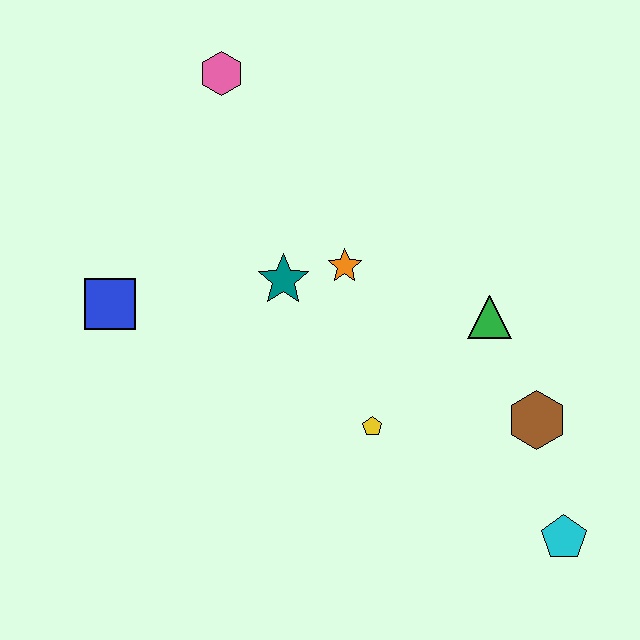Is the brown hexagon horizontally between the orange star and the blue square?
No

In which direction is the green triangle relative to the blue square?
The green triangle is to the right of the blue square.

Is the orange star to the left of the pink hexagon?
No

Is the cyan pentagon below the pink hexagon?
Yes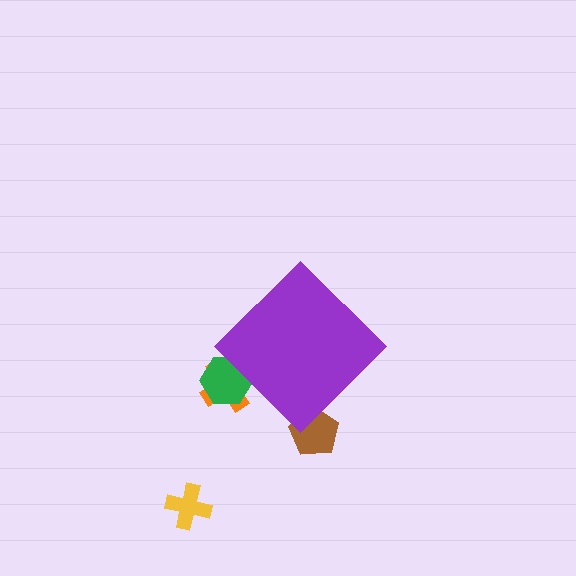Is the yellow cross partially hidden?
No, the yellow cross is fully visible.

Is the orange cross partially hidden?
Yes, the orange cross is partially hidden behind the purple diamond.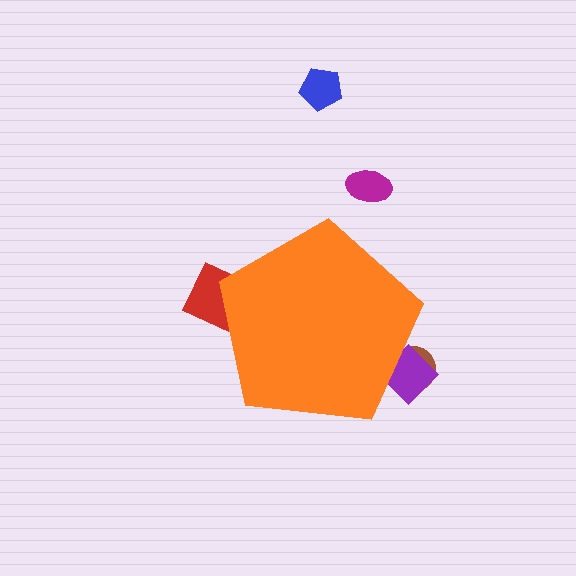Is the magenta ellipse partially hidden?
No, the magenta ellipse is fully visible.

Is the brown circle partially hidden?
Yes, the brown circle is partially hidden behind the orange pentagon.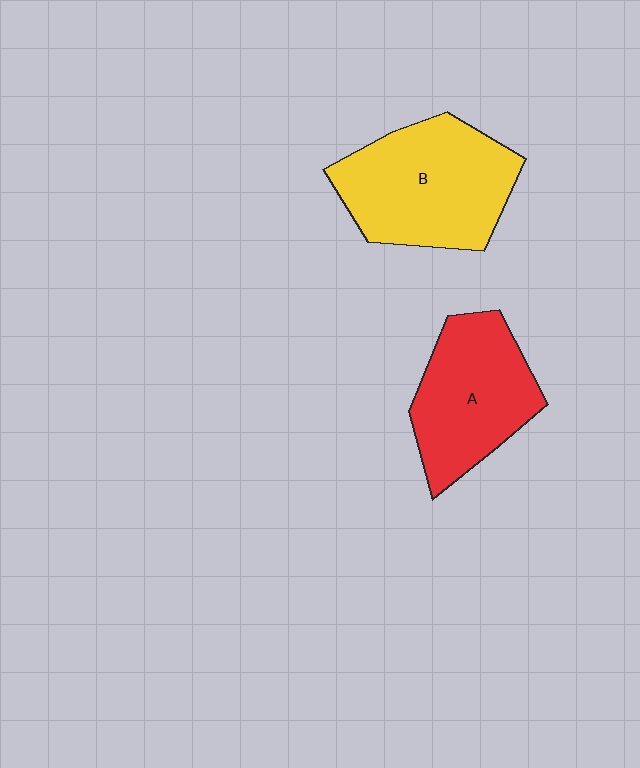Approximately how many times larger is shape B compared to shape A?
Approximately 1.2 times.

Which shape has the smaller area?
Shape A (red).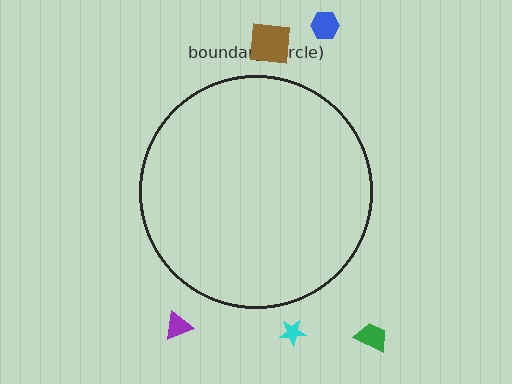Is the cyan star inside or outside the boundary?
Outside.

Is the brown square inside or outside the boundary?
Outside.